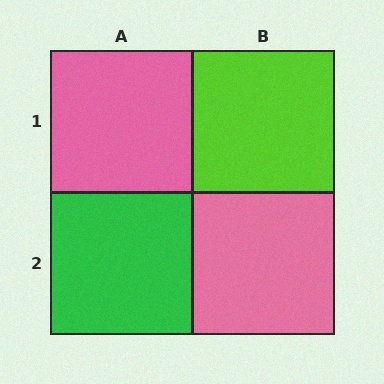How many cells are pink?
2 cells are pink.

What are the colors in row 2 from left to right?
Green, pink.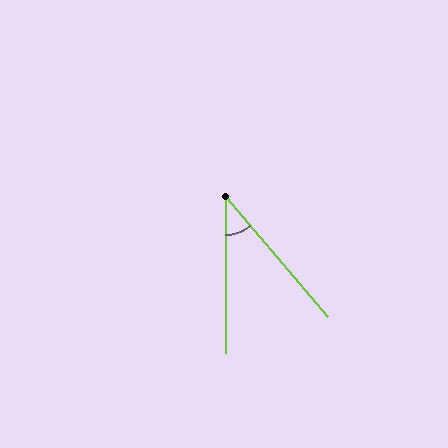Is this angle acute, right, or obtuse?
It is acute.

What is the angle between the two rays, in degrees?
Approximately 40 degrees.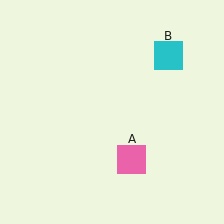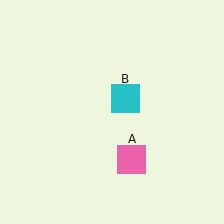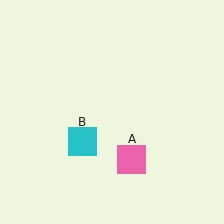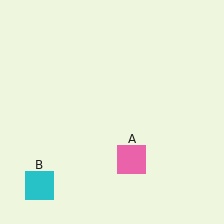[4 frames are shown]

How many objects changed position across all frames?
1 object changed position: cyan square (object B).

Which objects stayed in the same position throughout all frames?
Pink square (object A) remained stationary.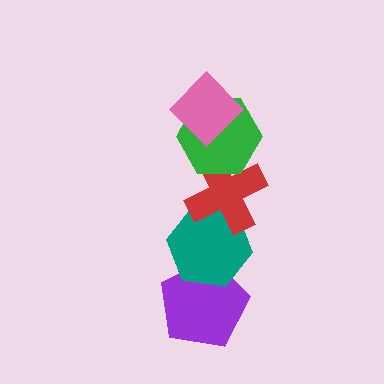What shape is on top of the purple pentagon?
The teal hexagon is on top of the purple pentagon.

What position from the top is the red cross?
The red cross is 3rd from the top.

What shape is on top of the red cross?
The green hexagon is on top of the red cross.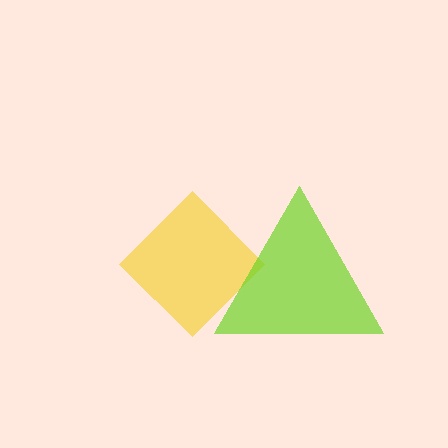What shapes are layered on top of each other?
The layered shapes are: a yellow diamond, a lime triangle.